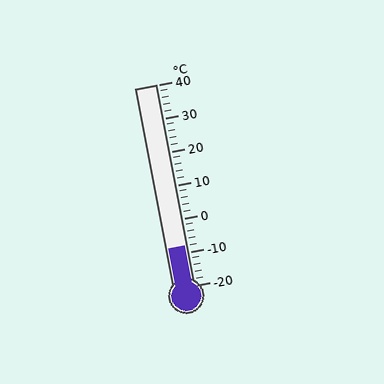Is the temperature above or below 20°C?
The temperature is below 20°C.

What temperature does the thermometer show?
The thermometer shows approximately -8°C.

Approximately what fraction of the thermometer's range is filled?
The thermometer is filled to approximately 20% of its range.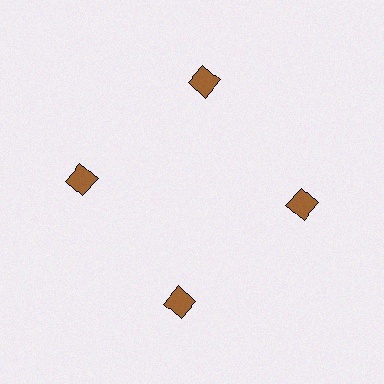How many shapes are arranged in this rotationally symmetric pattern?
There are 4 shapes, arranged in 4 groups of 1.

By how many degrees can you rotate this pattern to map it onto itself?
The pattern maps onto itself every 90 degrees of rotation.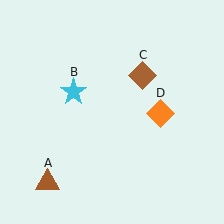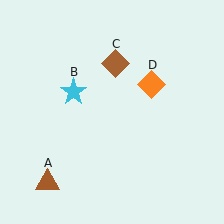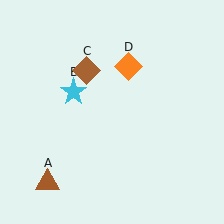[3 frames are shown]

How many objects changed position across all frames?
2 objects changed position: brown diamond (object C), orange diamond (object D).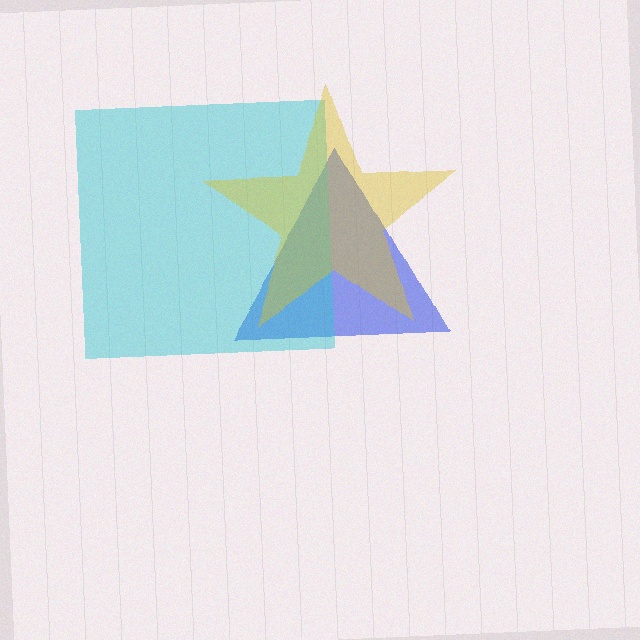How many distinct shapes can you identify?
There are 3 distinct shapes: a blue triangle, a cyan square, a yellow star.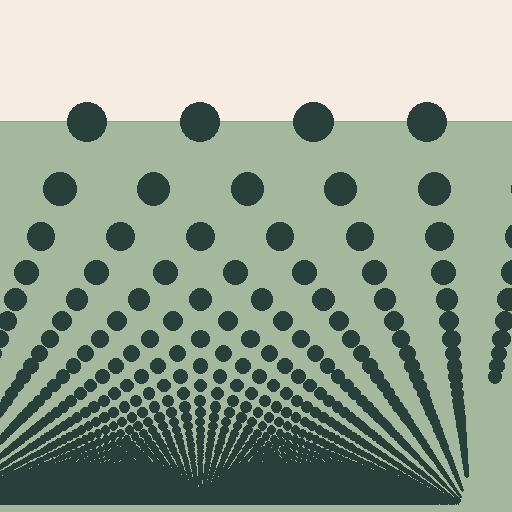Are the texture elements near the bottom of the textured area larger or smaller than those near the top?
Smaller. The gradient is inverted — elements near the bottom are smaller and denser.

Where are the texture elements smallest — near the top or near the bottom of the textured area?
Near the bottom.